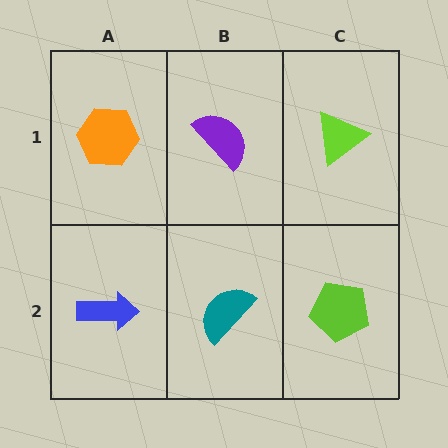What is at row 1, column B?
A purple semicircle.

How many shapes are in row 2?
3 shapes.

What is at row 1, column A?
An orange hexagon.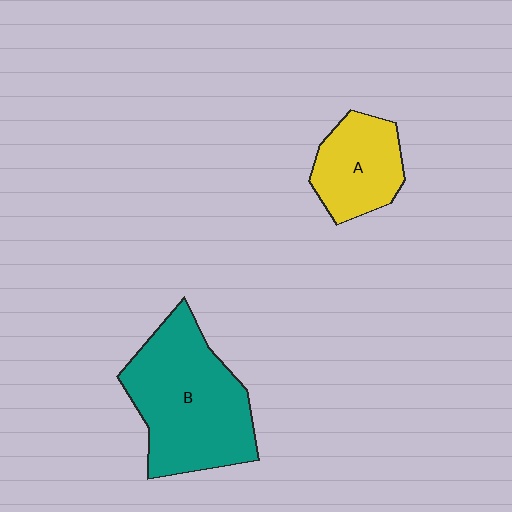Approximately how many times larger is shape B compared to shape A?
Approximately 1.9 times.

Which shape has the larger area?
Shape B (teal).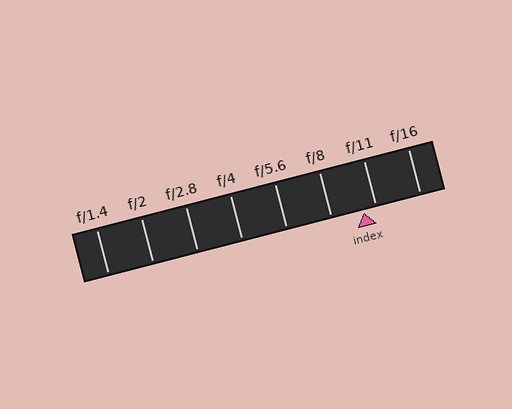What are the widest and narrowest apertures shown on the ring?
The widest aperture shown is f/1.4 and the narrowest is f/16.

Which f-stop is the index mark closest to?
The index mark is closest to f/11.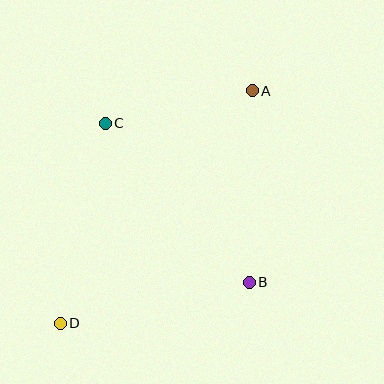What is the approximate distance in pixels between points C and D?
The distance between C and D is approximately 205 pixels.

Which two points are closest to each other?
Points A and C are closest to each other.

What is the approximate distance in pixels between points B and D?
The distance between B and D is approximately 194 pixels.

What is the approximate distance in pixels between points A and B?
The distance between A and B is approximately 191 pixels.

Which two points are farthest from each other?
Points A and D are farthest from each other.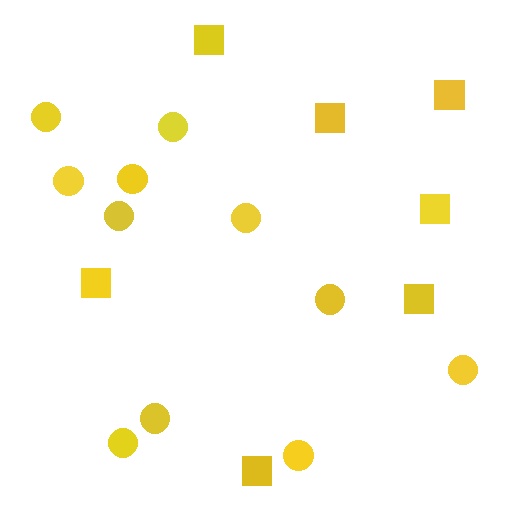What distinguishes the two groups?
There are 2 groups: one group of circles (11) and one group of squares (7).